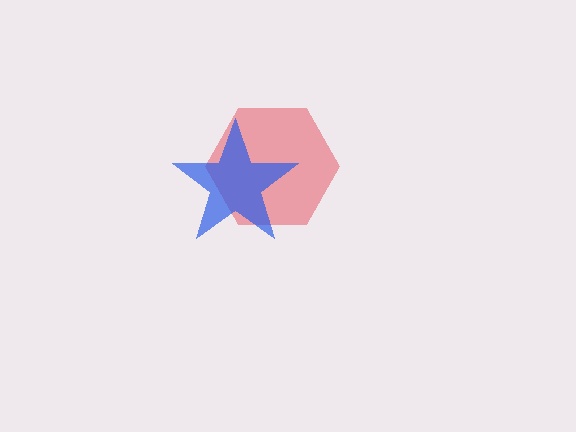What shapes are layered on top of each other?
The layered shapes are: a red hexagon, a blue star.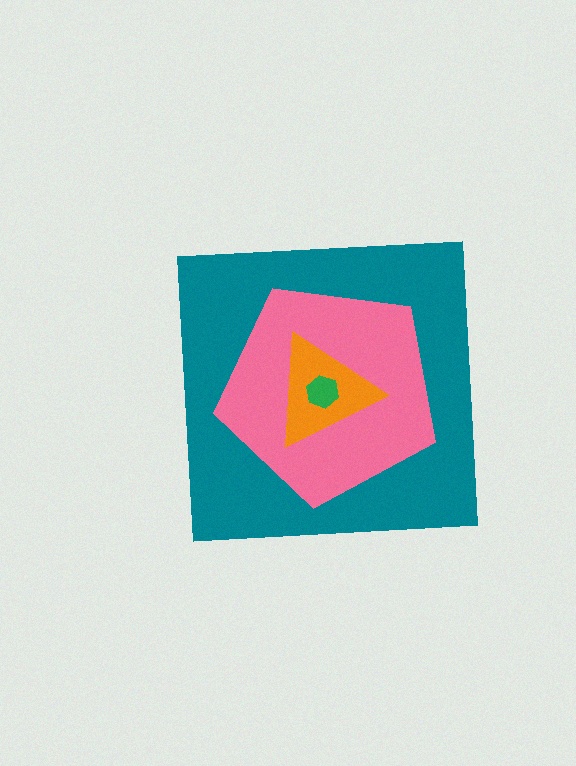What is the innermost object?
The green hexagon.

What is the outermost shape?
The teal square.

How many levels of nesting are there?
4.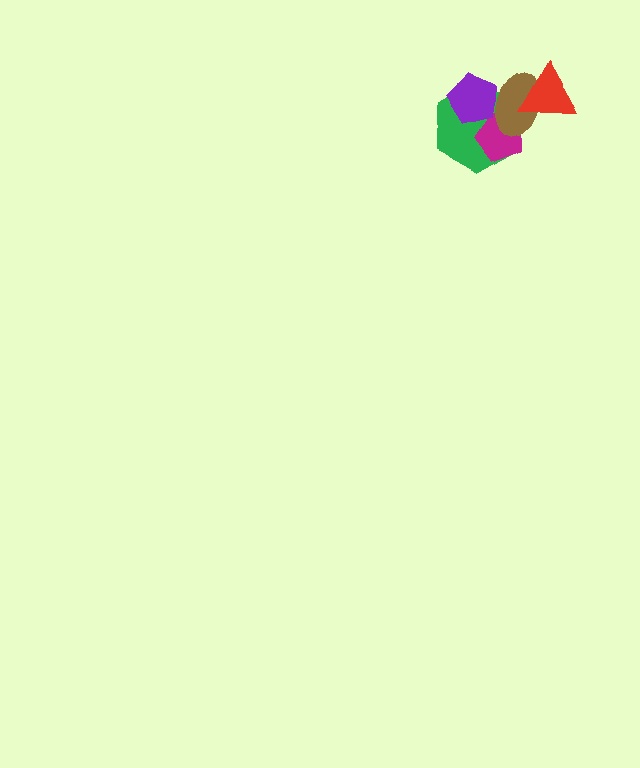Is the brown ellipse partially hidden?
Yes, it is partially covered by another shape.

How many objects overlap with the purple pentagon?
3 objects overlap with the purple pentagon.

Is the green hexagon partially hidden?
Yes, it is partially covered by another shape.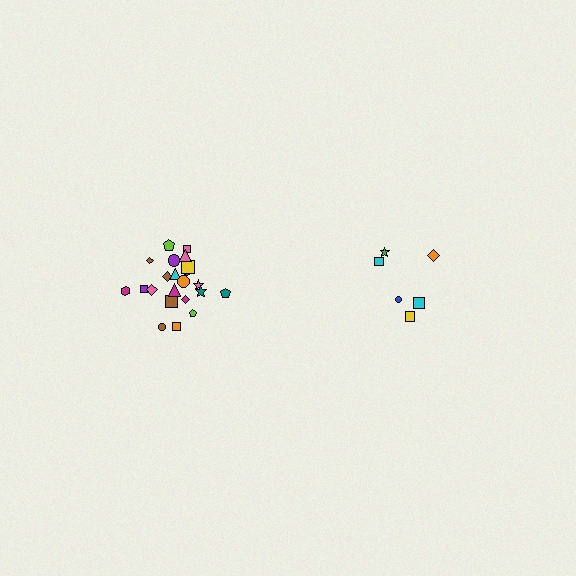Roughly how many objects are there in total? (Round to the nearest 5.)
Roughly 30 objects in total.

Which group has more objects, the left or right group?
The left group.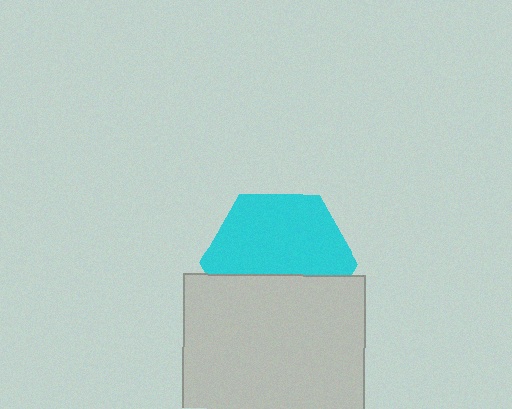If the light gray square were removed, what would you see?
You would see the complete cyan hexagon.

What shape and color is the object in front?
The object in front is a light gray square.